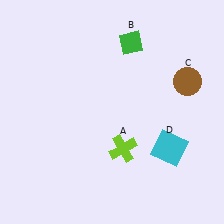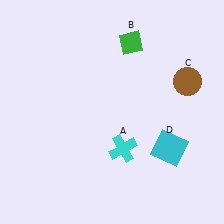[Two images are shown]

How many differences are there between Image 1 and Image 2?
There is 1 difference between the two images.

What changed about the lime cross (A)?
In Image 1, A is lime. In Image 2, it changed to cyan.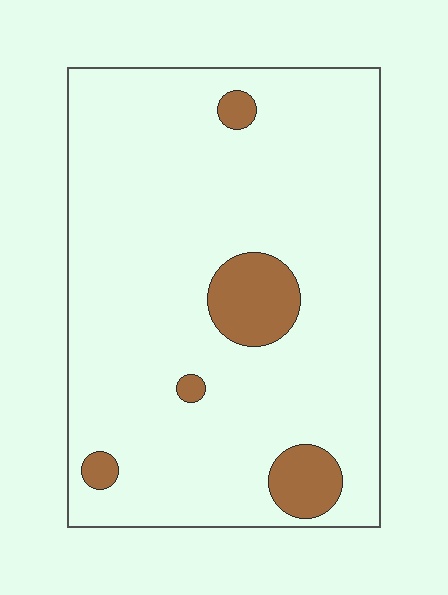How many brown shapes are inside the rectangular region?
5.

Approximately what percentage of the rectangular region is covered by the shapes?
Approximately 10%.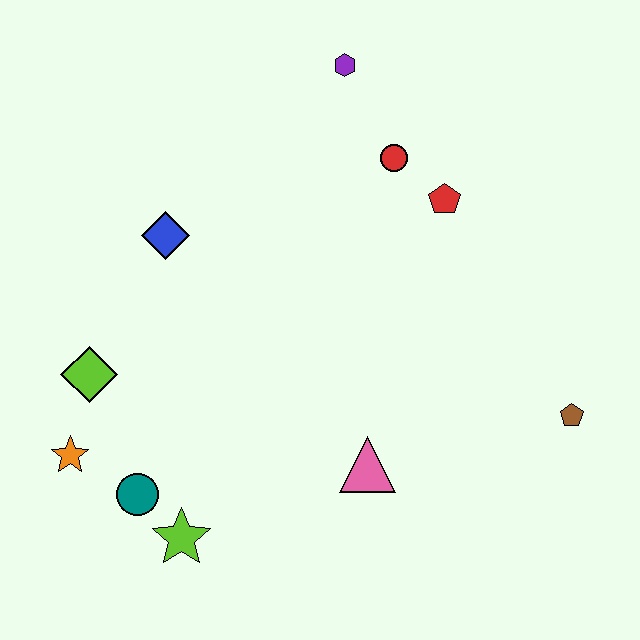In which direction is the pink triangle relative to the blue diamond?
The pink triangle is below the blue diamond.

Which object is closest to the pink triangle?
The lime star is closest to the pink triangle.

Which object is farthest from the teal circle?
The purple hexagon is farthest from the teal circle.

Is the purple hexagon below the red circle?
No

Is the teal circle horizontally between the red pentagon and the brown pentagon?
No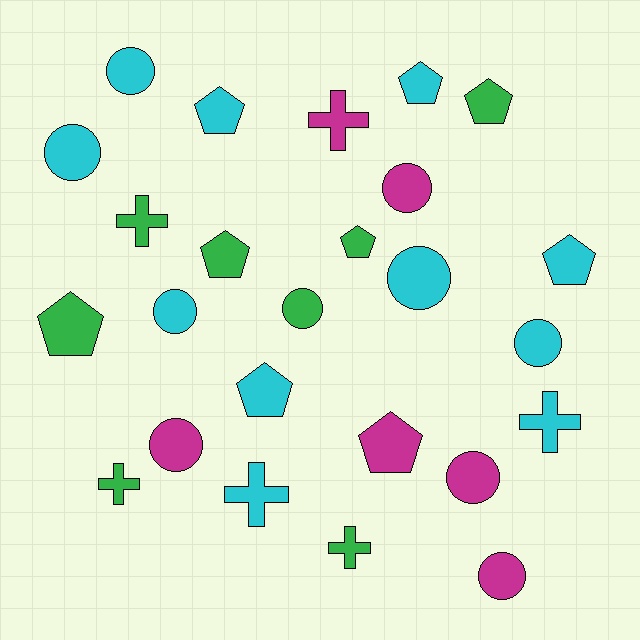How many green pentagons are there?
There are 4 green pentagons.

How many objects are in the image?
There are 25 objects.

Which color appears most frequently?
Cyan, with 11 objects.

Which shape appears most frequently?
Circle, with 10 objects.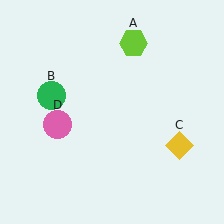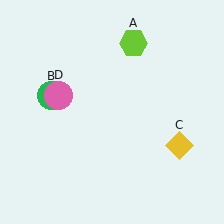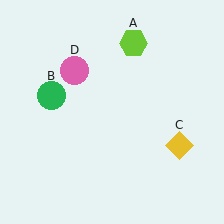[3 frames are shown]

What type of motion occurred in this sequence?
The pink circle (object D) rotated clockwise around the center of the scene.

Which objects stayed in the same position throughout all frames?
Lime hexagon (object A) and green circle (object B) and yellow diamond (object C) remained stationary.